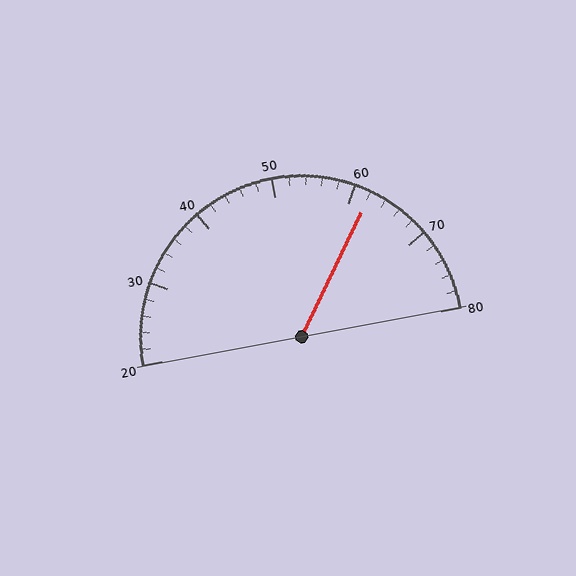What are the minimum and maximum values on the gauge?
The gauge ranges from 20 to 80.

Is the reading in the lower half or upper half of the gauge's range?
The reading is in the upper half of the range (20 to 80).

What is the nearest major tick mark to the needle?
The nearest major tick mark is 60.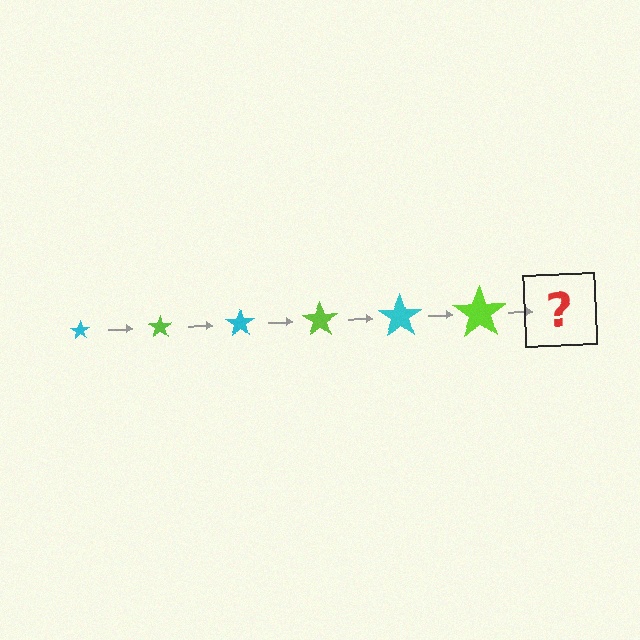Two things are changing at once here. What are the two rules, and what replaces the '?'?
The two rules are that the star grows larger each step and the color cycles through cyan and lime. The '?' should be a cyan star, larger than the previous one.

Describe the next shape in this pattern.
It should be a cyan star, larger than the previous one.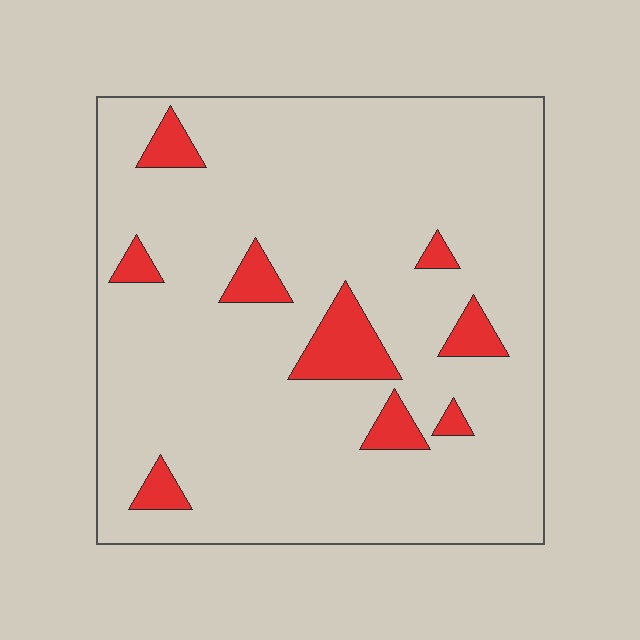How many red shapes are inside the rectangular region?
9.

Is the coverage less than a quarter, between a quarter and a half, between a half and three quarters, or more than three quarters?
Less than a quarter.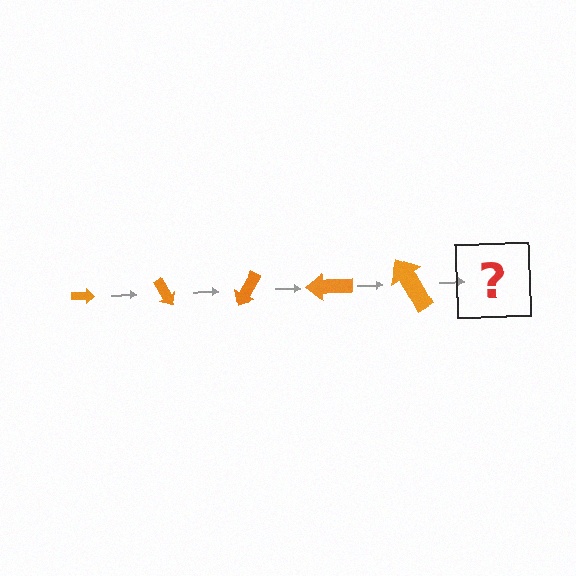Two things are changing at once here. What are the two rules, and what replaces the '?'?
The two rules are that the arrow grows larger each step and it rotates 60 degrees each step. The '?' should be an arrow, larger than the previous one and rotated 300 degrees from the start.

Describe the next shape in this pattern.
It should be an arrow, larger than the previous one and rotated 300 degrees from the start.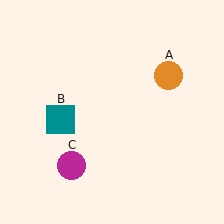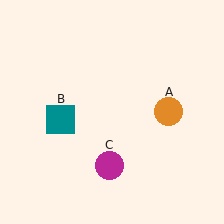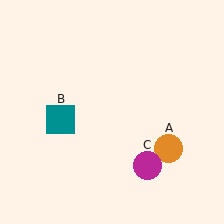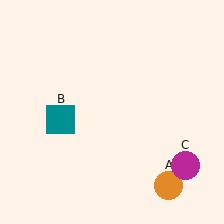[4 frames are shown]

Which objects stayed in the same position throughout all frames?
Teal square (object B) remained stationary.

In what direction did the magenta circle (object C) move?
The magenta circle (object C) moved right.